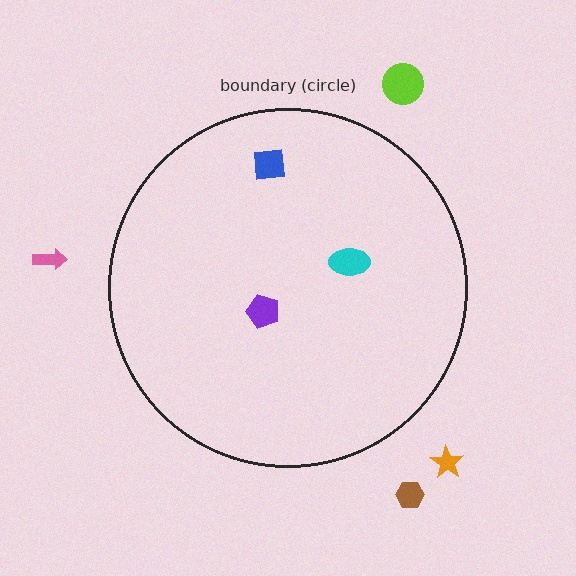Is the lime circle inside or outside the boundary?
Outside.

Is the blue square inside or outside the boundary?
Inside.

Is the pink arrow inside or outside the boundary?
Outside.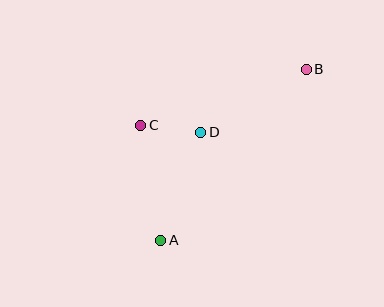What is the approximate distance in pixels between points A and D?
The distance between A and D is approximately 115 pixels.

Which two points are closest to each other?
Points C and D are closest to each other.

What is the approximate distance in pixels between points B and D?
The distance between B and D is approximately 123 pixels.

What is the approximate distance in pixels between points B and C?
The distance between B and C is approximately 175 pixels.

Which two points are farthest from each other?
Points A and B are farthest from each other.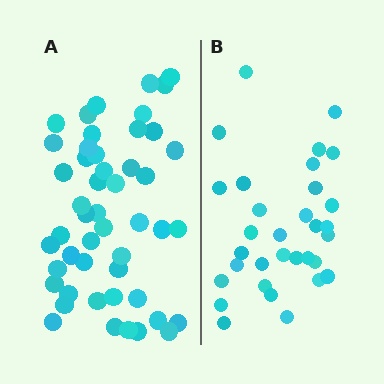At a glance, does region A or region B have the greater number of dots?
Region A (the left region) has more dots.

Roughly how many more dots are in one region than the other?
Region A has approximately 15 more dots than region B.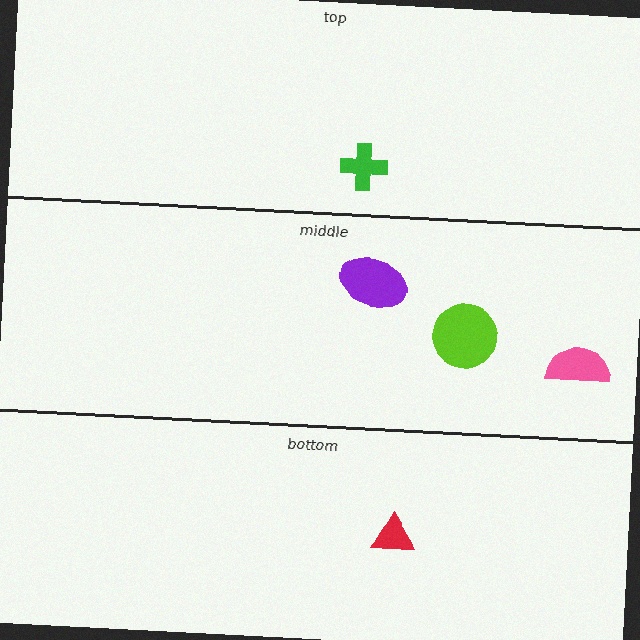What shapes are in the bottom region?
The red triangle.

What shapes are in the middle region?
The purple ellipse, the lime circle, the pink semicircle.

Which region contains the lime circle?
The middle region.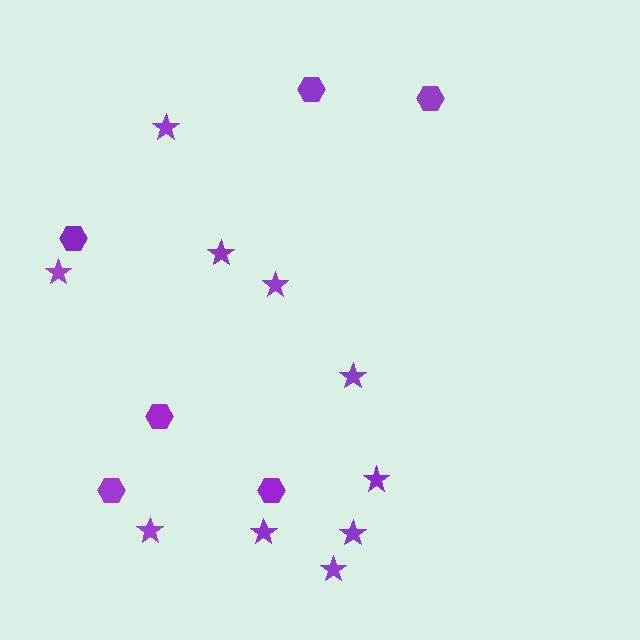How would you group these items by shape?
There are 2 groups: one group of stars (10) and one group of hexagons (6).